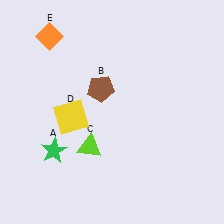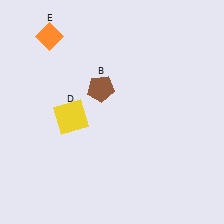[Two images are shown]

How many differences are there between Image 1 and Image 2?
There are 2 differences between the two images.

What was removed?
The green star (A), the lime triangle (C) were removed in Image 2.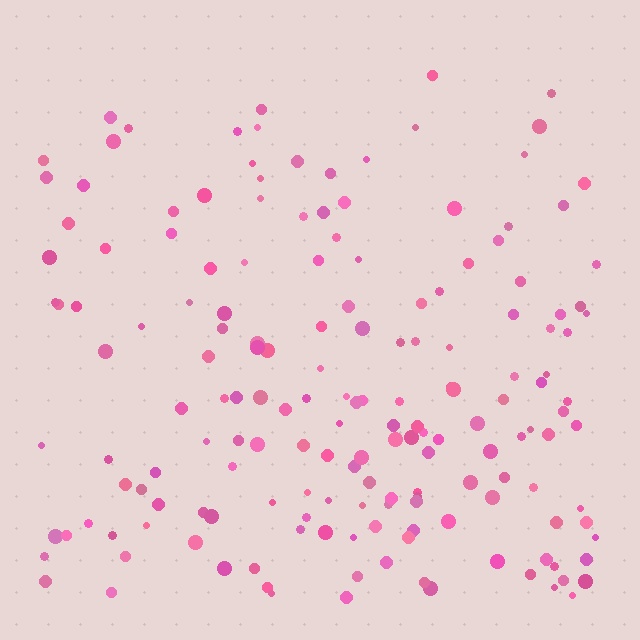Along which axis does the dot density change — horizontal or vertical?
Vertical.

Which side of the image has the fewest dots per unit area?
The top.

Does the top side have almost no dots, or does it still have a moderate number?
Still a moderate number, just noticeably fewer than the bottom.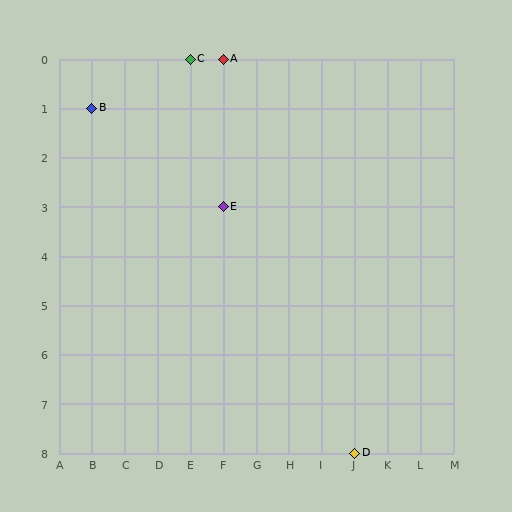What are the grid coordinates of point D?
Point D is at grid coordinates (J, 8).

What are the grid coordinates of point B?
Point B is at grid coordinates (B, 1).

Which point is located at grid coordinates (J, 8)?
Point D is at (J, 8).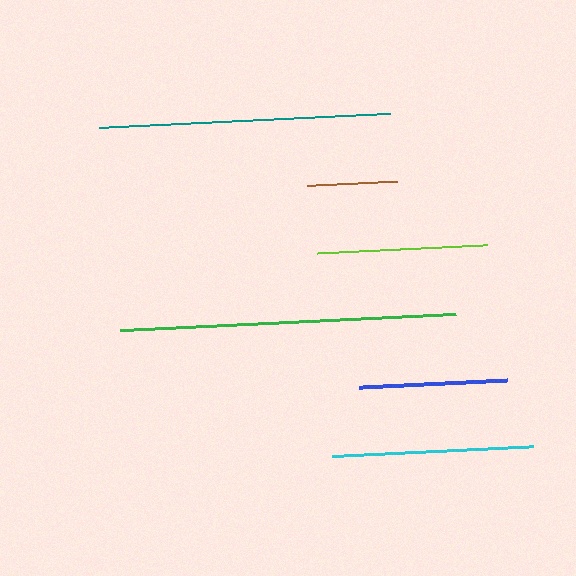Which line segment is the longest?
The green line is the longest at approximately 336 pixels.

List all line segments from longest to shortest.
From longest to shortest: green, teal, cyan, lime, blue, brown.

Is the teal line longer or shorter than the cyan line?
The teal line is longer than the cyan line.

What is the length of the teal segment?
The teal segment is approximately 291 pixels long.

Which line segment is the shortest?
The brown line is the shortest at approximately 89 pixels.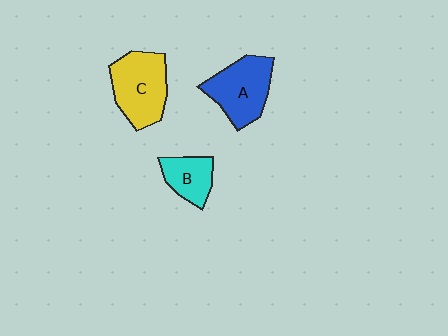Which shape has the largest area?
Shape C (yellow).